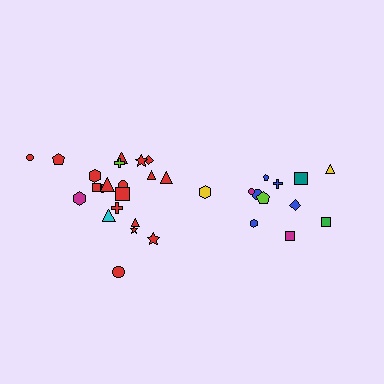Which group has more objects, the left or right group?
The left group.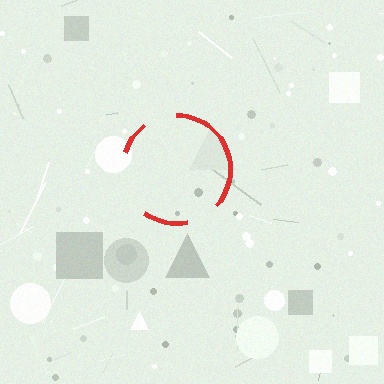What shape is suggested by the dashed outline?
The dashed outline suggests a circle.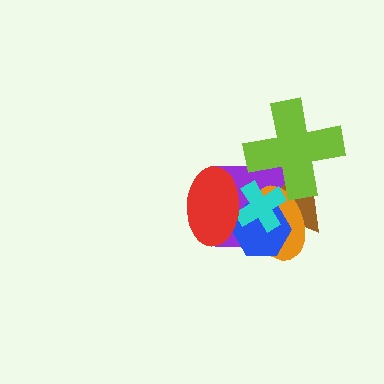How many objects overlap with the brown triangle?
5 objects overlap with the brown triangle.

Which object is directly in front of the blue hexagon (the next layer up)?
The cyan cross is directly in front of the blue hexagon.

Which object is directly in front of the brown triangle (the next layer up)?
The orange ellipse is directly in front of the brown triangle.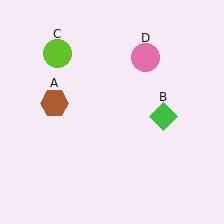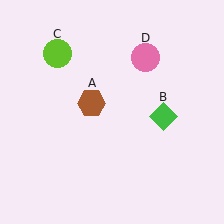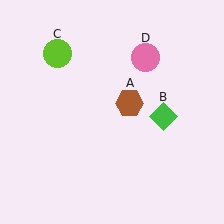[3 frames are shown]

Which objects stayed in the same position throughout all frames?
Green diamond (object B) and lime circle (object C) and pink circle (object D) remained stationary.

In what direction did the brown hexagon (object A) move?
The brown hexagon (object A) moved right.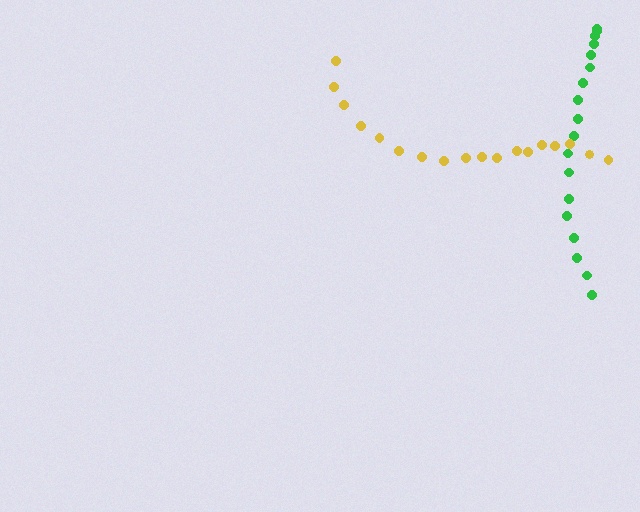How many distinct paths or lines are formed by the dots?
There are 2 distinct paths.